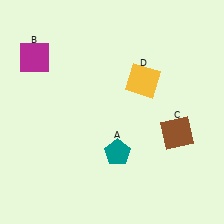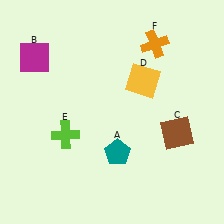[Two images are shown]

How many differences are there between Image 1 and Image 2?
There are 2 differences between the two images.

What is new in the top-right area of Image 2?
An orange cross (F) was added in the top-right area of Image 2.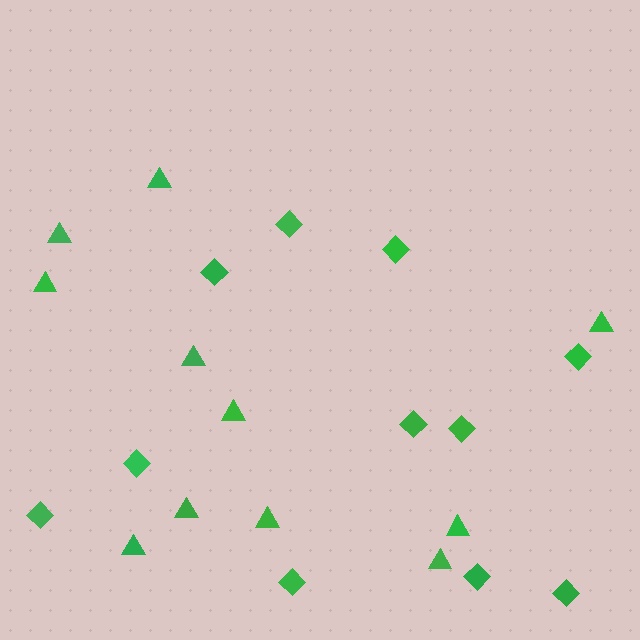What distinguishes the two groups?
There are 2 groups: one group of diamonds (11) and one group of triangles (11).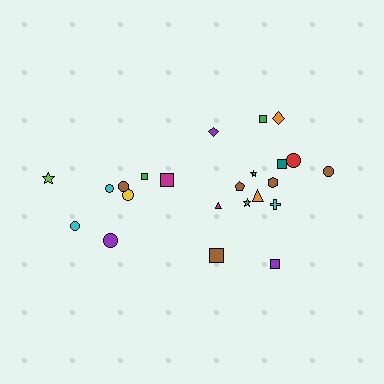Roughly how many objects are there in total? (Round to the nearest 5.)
Roughly 25 objects in total.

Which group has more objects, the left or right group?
The right group.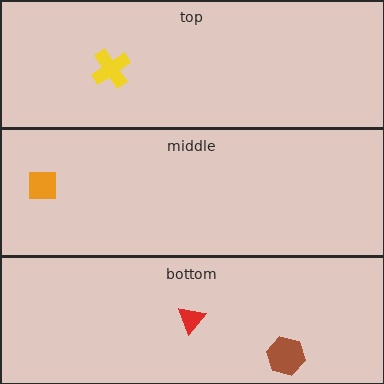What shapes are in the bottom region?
The red triangle, the brown hexagon.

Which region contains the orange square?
The middle region.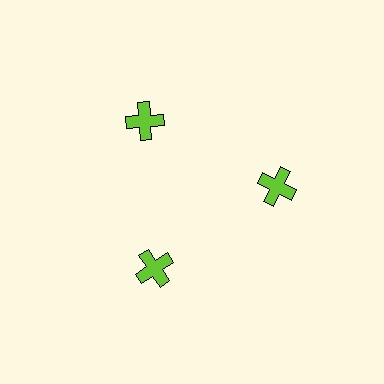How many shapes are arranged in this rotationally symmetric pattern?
There are 3 shapes, arranged in 3 groups of 1.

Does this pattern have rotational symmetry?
Yes, this pattern has 3-fold rotational symmetry. It looks the same after rotating 120 degrees around the center.